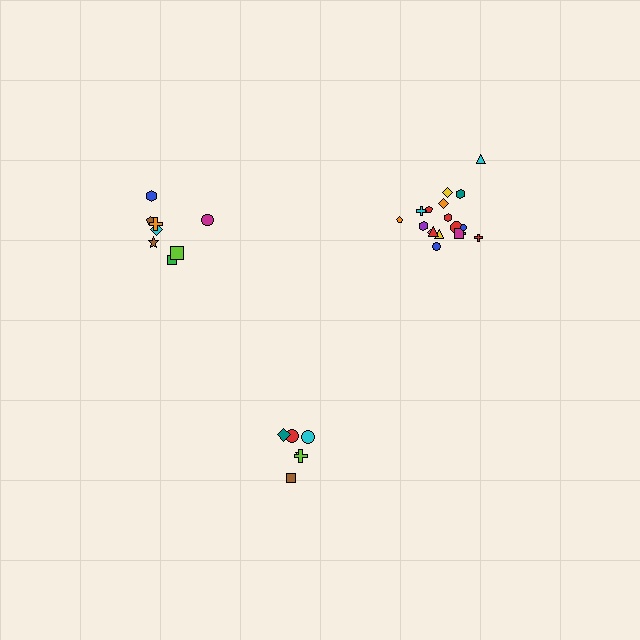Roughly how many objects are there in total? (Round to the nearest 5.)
Roughly 30 objects in total.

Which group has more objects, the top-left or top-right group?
The top-right group.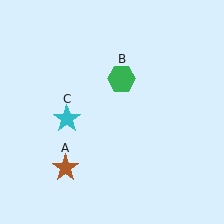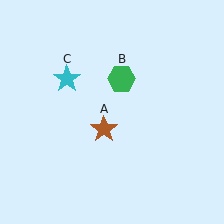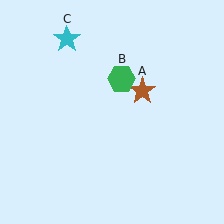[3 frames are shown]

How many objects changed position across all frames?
2 objects changed position: brown star (object A), cyan star (object C).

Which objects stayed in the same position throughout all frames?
Green hexagon (object B) remained stationary.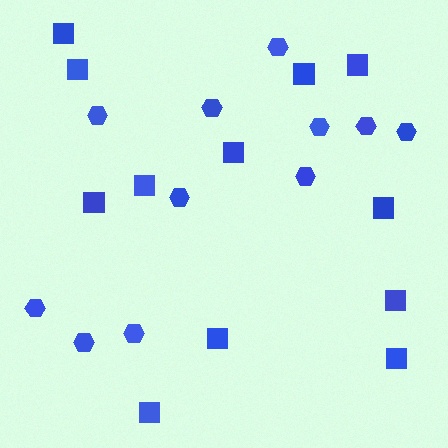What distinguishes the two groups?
There are 2 groups: one group of squares (12) and one group of hexagons (11).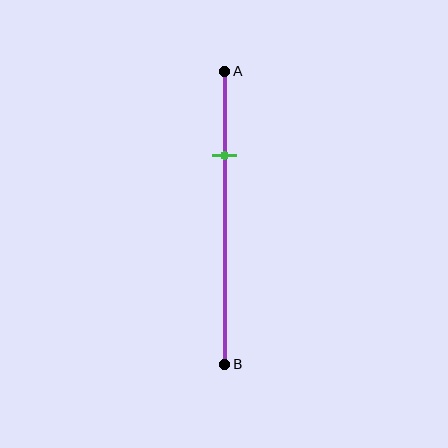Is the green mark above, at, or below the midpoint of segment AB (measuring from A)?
The green mark is above the midpoint of segment AB.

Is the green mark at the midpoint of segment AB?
No, the mark is at about 30% from A, not at the 50% midpoint.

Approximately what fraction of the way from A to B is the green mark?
The green mark is approximately 30% of the way from A to B.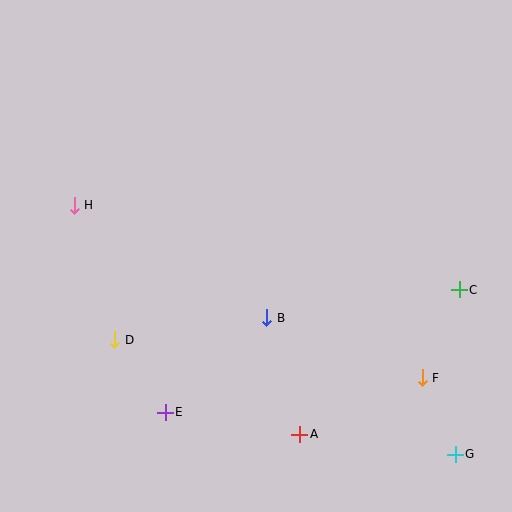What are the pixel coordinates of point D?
Point D is at (115, 340).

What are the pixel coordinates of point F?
Point F is at (422, 378).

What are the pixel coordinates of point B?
Point B is at (267, 318).